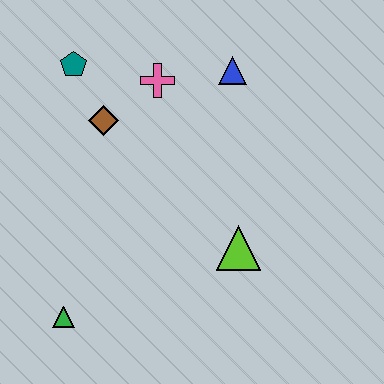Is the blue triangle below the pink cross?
No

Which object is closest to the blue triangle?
The pink cross is closest to the blue triangle.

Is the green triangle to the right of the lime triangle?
No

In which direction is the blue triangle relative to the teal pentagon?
The blue triangle is to the right of the teal pentagon.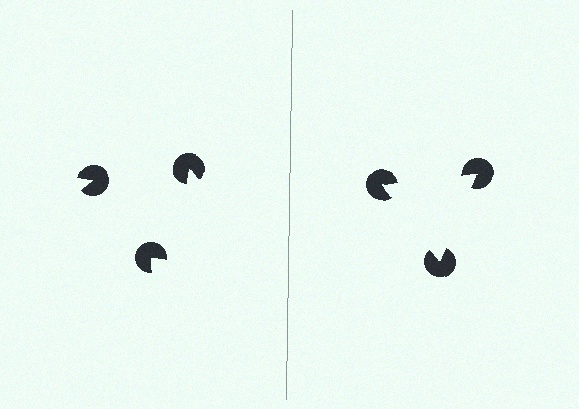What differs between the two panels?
The pac-man discs are positioned identically on both sides; only the wedge orientations differ. On the right they align to a triangle; on the left they are misaligned.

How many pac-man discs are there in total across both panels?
6 — 3 on each side.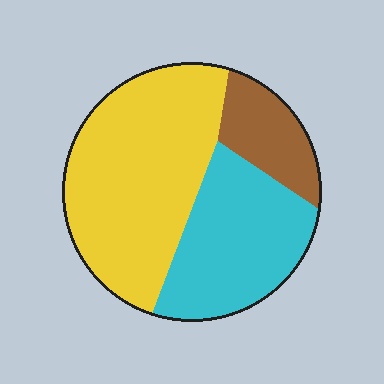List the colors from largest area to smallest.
From largest to smallest: yellow, cyan, brown.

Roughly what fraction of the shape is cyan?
Cyan covers about 35% of the shape.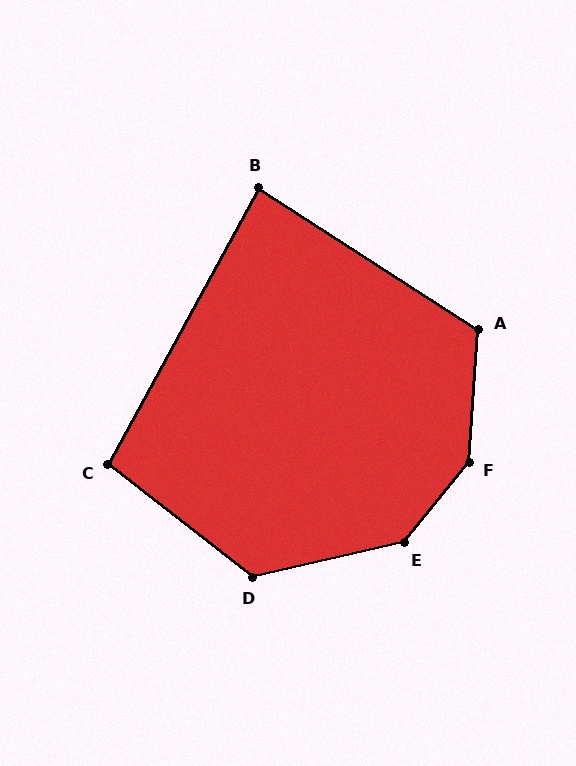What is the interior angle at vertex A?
Approximately 119 degrees (obtuse).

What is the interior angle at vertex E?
Approximately 142 degrees (obtuse).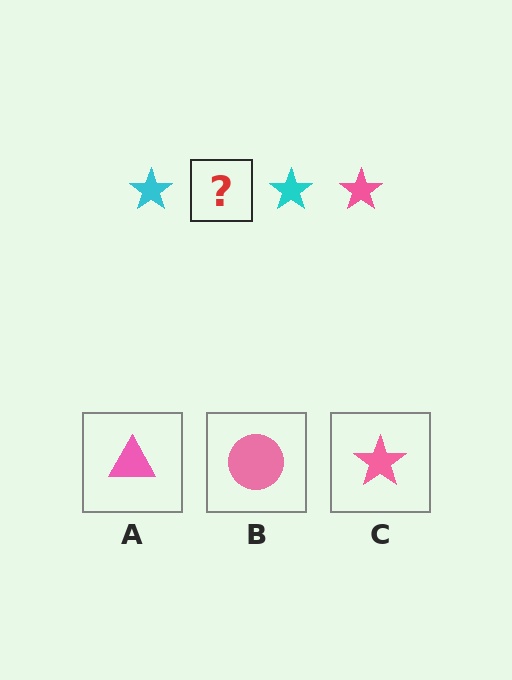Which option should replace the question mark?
Option C.